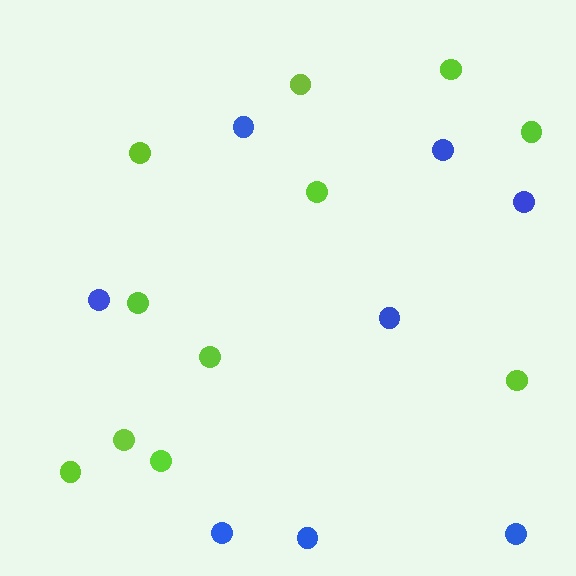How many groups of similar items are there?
There are 2 groups: one group of lime circles (11) and one group of blue circles (8).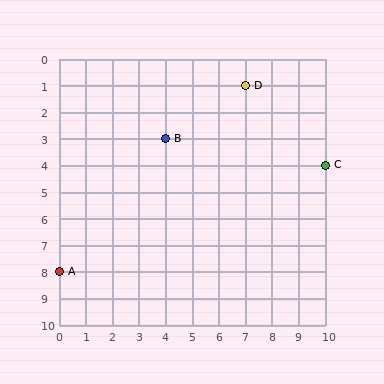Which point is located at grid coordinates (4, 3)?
Point B is at (4, 3).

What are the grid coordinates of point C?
Point C is at grid coordinates (10, 4).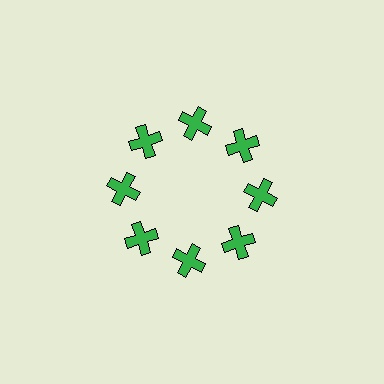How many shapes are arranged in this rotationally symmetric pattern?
There are 8 shapes, arranged in 8 groups of 1.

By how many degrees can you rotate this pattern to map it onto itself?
The pattern maps onto itself every 45 degrees of rotation.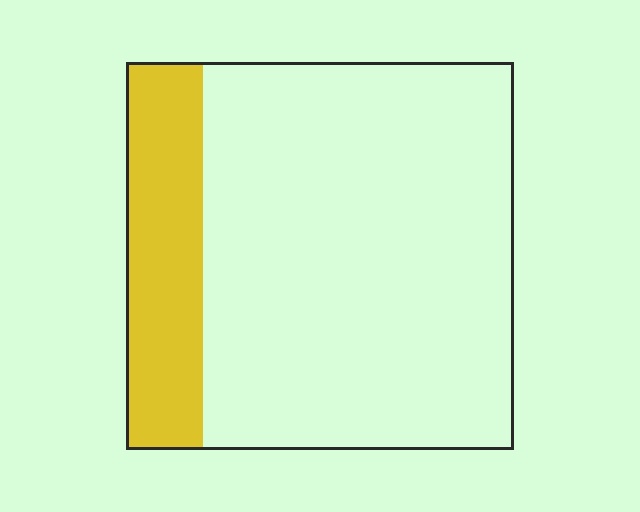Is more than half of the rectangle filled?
No.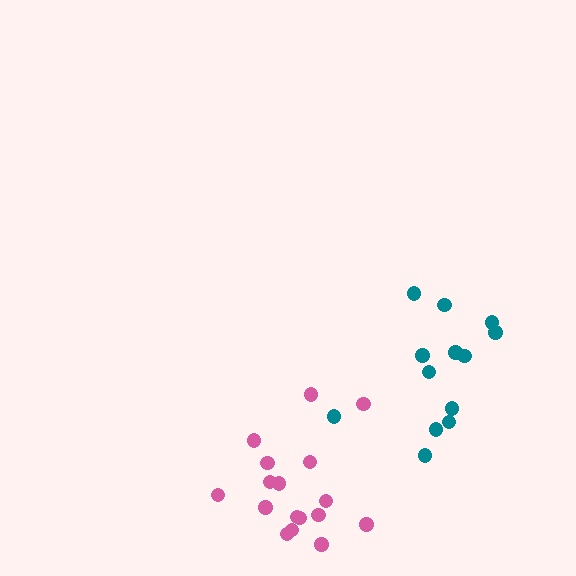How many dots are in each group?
Group 1: 17 dots, Group 2: 13 dots (30 total).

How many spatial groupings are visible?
There are 2 spatial groupings.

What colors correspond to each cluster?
The clusters are colored: pink, teal.